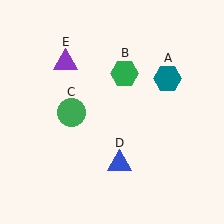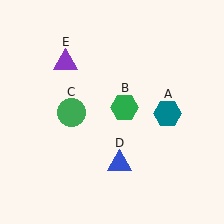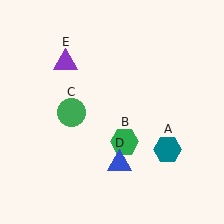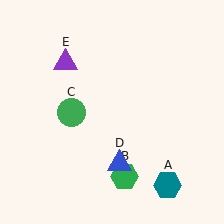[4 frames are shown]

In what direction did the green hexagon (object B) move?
The green hexagon (object B) moved down.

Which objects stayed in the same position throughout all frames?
Green circle (object C) and blue triangle (object D) and purple triangle (object E) remained stationary.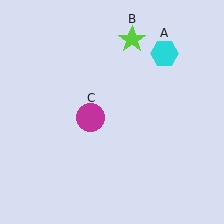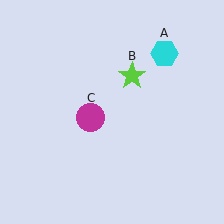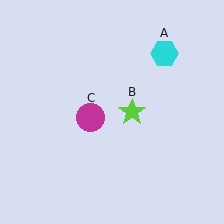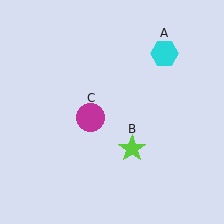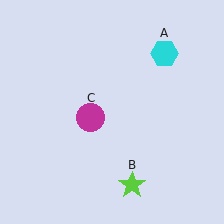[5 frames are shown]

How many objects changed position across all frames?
1 object changed position: lime star (object B).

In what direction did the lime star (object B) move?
The lime star (object B) moved down.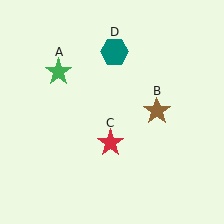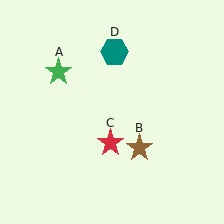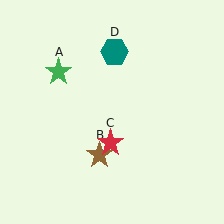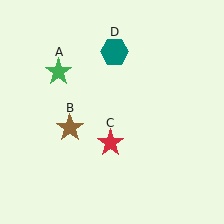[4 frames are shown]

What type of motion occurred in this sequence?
The brown star (object B) rotated clockwise around the center of the scene.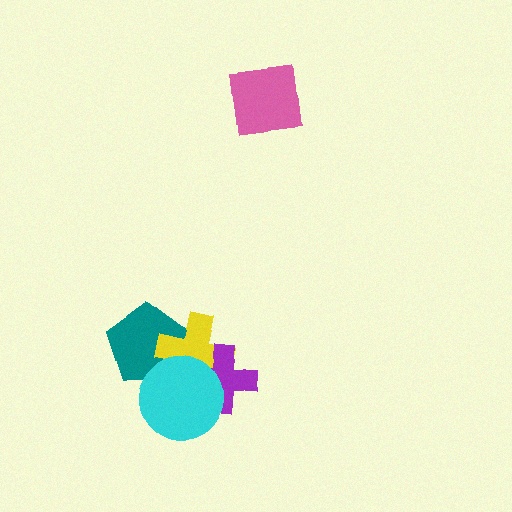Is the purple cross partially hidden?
Yes, it is partially covered by another shape.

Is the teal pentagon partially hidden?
Yes, it is partially covered by another shape.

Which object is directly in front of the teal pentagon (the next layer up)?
The yellow cross is directly in front of the teal pentagon.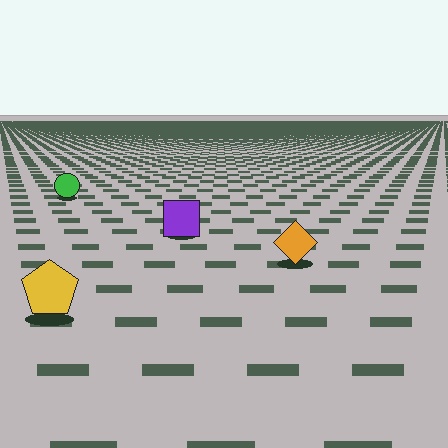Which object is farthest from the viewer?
The green circle is farthest from the viewer. It appears smaller and the ground texture around it is denser.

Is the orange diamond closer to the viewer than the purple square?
Yes. The orange diamond is closer — you can tell from the texture gradient: the ground texture is coarser near it.